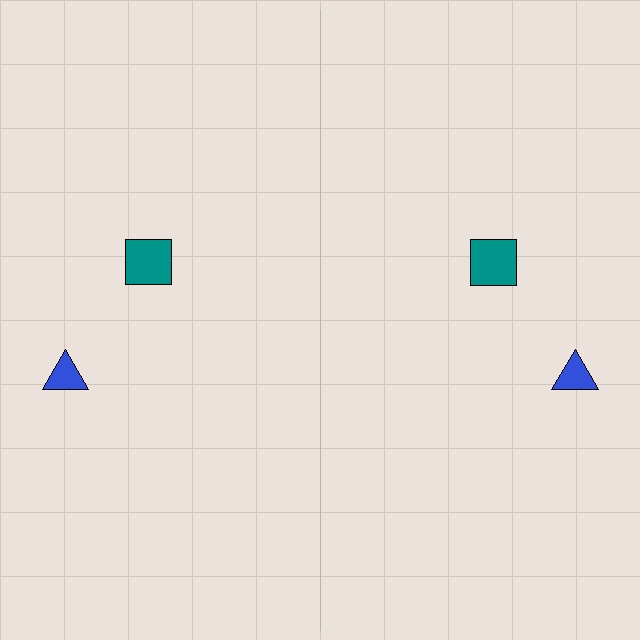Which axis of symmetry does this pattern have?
The pattern has a vertical axis of symmetry running through the center of the image.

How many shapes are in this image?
There are 4 shapes in this image.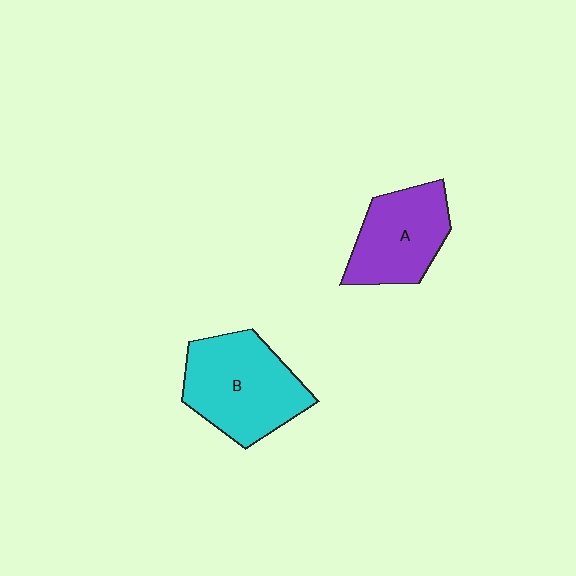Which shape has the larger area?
Shape B (cyan).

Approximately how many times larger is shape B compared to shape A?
Approximately 1.3 times.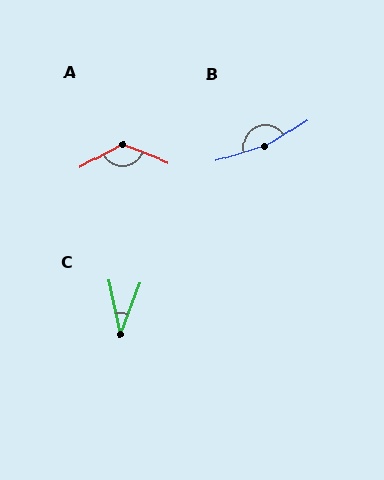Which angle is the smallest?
C, at approximately 32 degrees.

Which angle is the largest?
B, at approximately 165 degrees.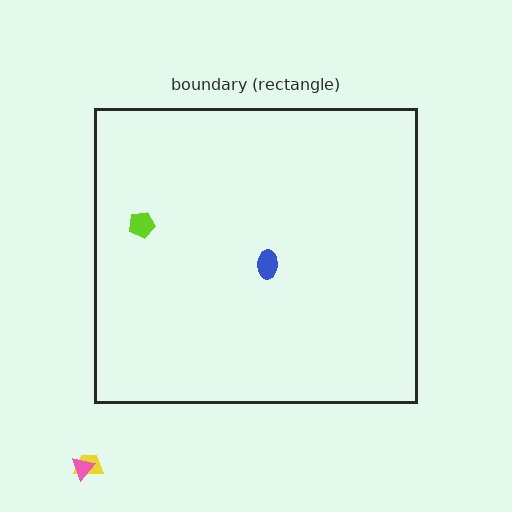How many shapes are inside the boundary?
2 inside, 2 outside.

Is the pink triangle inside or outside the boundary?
Outside.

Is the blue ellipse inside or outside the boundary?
Inside.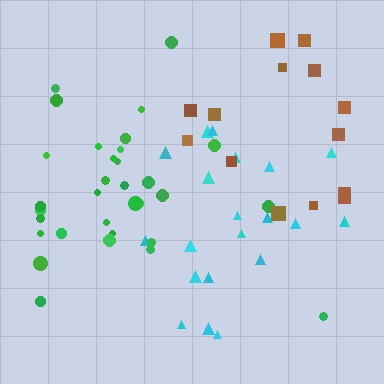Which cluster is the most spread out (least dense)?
Brown.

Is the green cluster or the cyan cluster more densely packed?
Green.